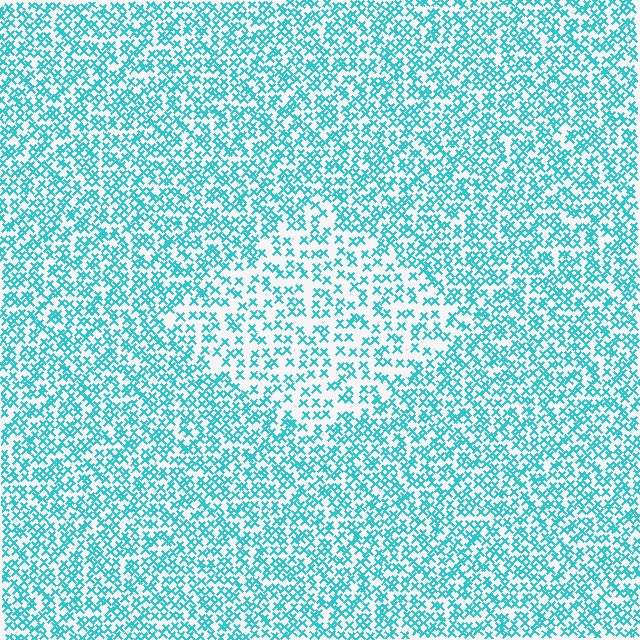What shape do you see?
I see a diamond.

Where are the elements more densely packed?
The elements are more densely packed outside the diamond boundary.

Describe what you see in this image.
The image contains small cyan elements arranged at two different densities. A diamond-shaped region is visible where the elements are less densely packed than the surrounding area.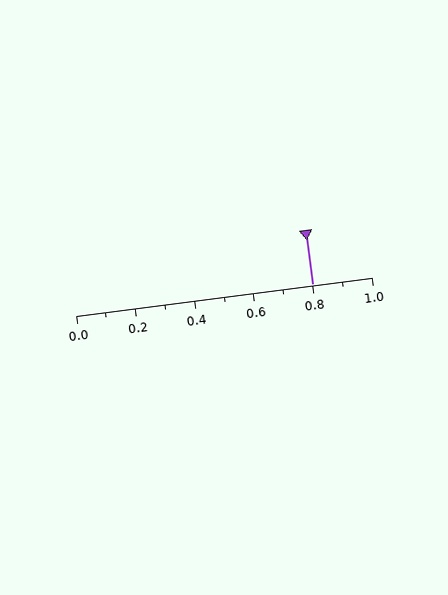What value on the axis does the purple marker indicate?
The marker indicates approximately 0.8.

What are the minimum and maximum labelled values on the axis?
The axis runs from 0.0 to 1.0.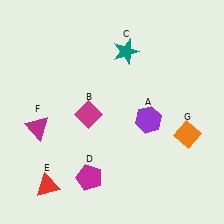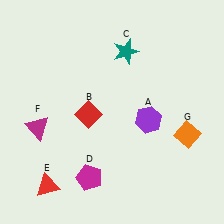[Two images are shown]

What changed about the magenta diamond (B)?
In Image 1, B is magenta. In Image 2, it changed to red.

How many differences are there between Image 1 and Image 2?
There is 1 difference between the two images.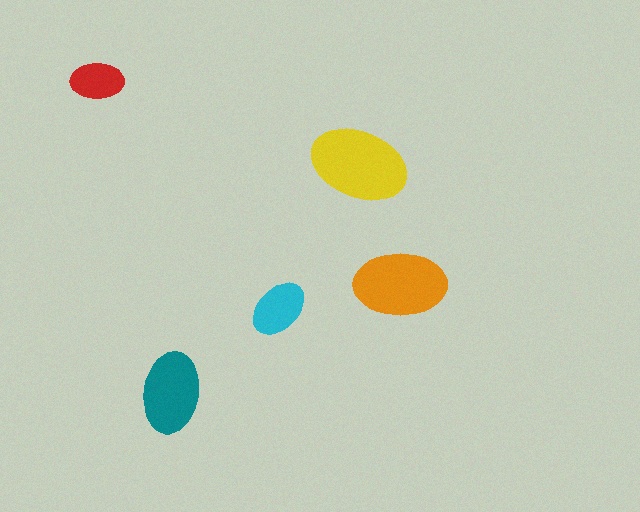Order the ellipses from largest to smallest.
the yellow one, the orange one, the teal one, the cyan one, the red one.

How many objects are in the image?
There are 5 objects in the image.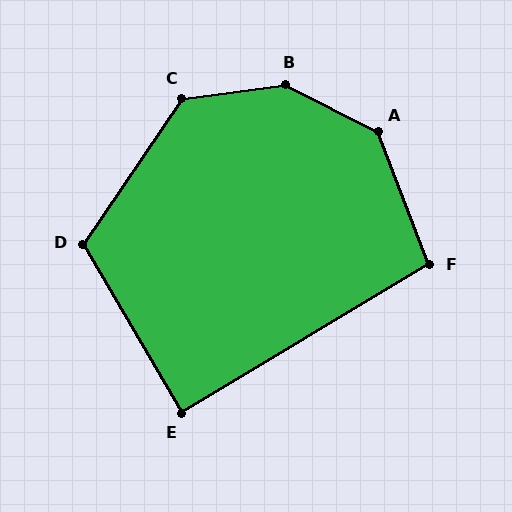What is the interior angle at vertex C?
Approximately 132 degrees (obtuse).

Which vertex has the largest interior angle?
B, at approximately 145 degrees.